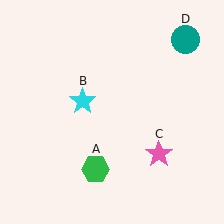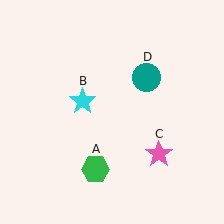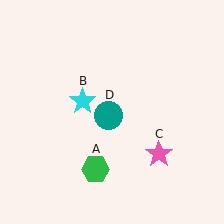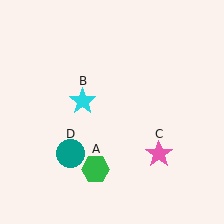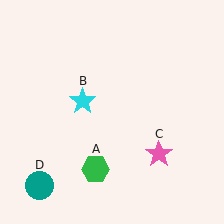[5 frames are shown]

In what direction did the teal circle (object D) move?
The teal circle (object D) moved down and to the left.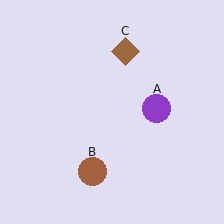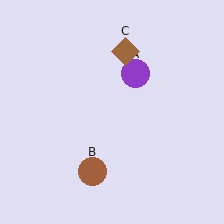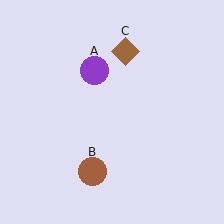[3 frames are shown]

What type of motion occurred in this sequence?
The purple circle (object A) rotated counterclockwise around the center of the scene.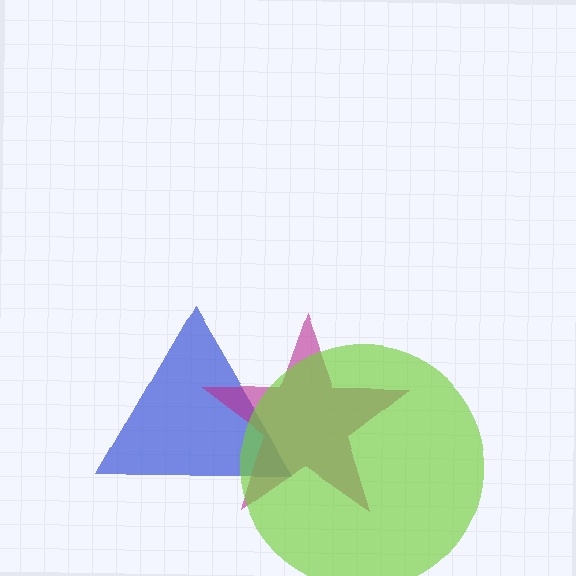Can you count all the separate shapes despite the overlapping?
Yes, there are 3 separate shapes.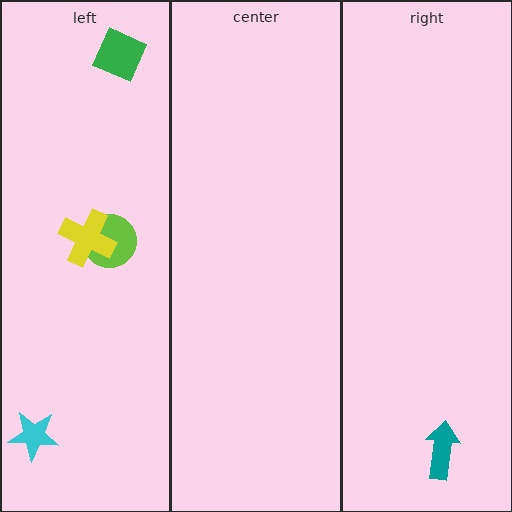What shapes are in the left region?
The cyan star, the lime circle, the yellow cross, the green square.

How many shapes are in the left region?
4.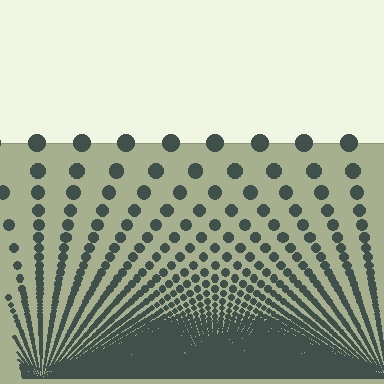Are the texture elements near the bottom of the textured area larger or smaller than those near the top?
Smaller. The gradient is inverted — elements near the bottom are smaller and denser.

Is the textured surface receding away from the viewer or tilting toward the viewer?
The surface appears to tilt toward the viewer. Texture elements get larger and sparser toward the top.